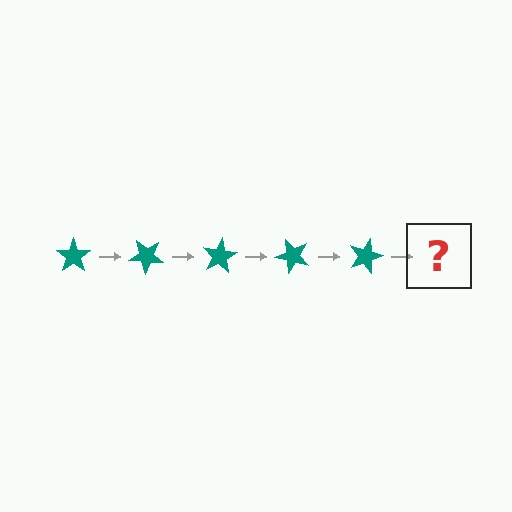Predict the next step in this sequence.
The next step is a teal star rotated 200 degrees.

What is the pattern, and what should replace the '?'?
The pattern is that the star rotates 40 degrees each step. The '?' should be a teal star rotated 200 degrees.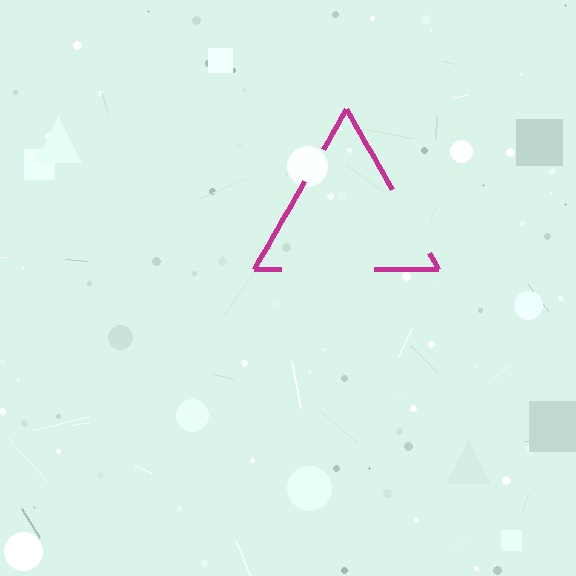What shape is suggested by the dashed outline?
The dashed outline suggests a triangle.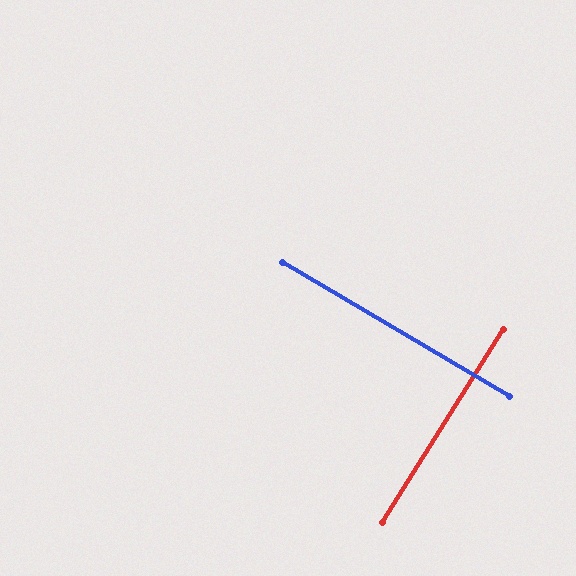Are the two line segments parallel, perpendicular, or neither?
Perpendicular — they meet at approximately 89°.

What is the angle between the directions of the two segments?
Approximately 89 degrees.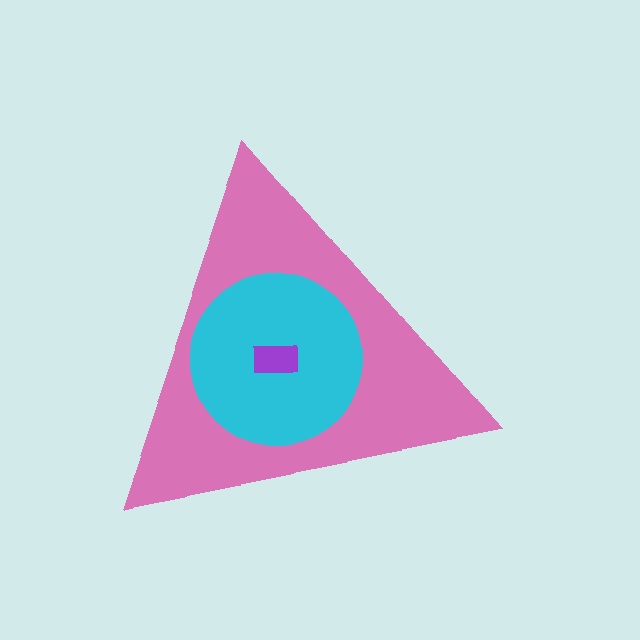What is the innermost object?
The purple rectangle.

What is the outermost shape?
The pink triangle.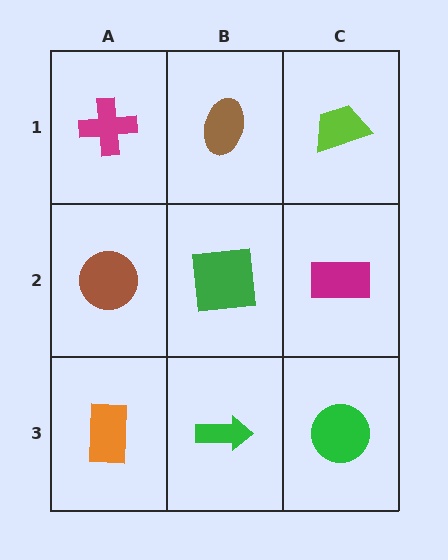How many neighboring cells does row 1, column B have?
3.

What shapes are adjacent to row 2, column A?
A magenta cross (row 1, column A), an orange rectangle (row 3, column A), a green square (row 2, column B).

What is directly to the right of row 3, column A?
A green arrow.